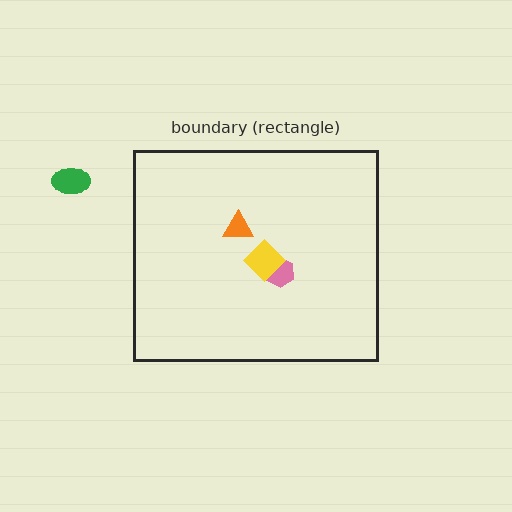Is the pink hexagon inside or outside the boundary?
Inside.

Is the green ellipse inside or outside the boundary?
Outside.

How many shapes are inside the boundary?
3 inside, 1 outside.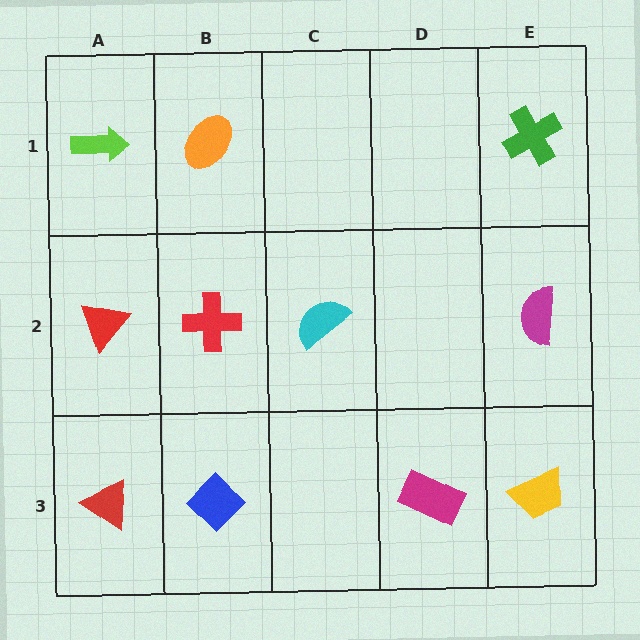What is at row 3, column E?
A yellow trapezoid.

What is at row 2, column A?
A red triangle.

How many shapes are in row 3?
4 shapes.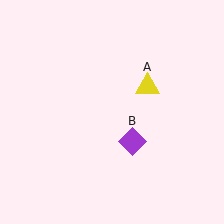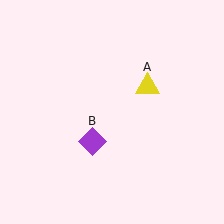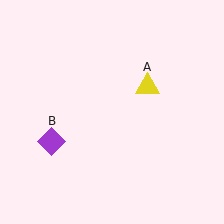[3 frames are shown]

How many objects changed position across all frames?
1 object changed position: purple diamond (object B).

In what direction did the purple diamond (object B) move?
The purple diamond (object B) moved left.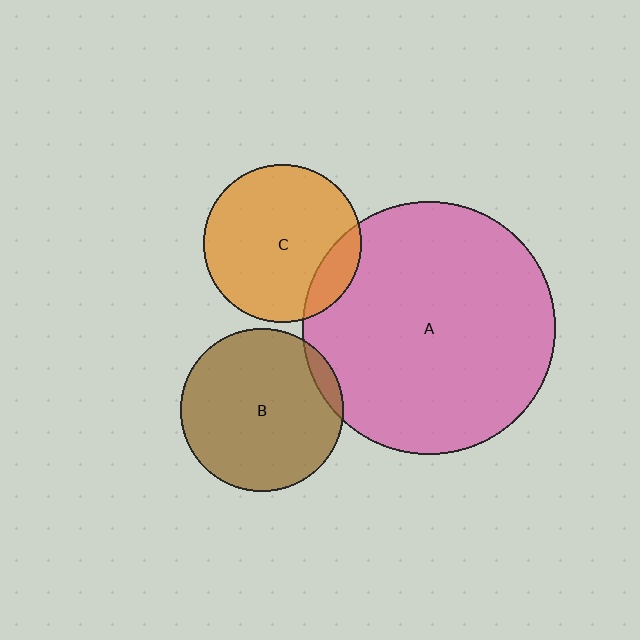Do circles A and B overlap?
Yes.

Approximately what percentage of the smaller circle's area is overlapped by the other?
Approximately 5%.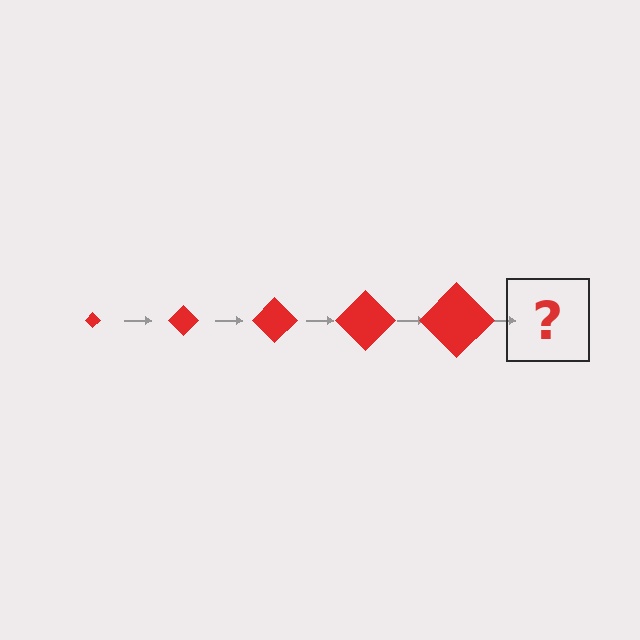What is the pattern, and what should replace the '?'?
The pattern is that the diamond gets progressively larger each step. The '?' should be a red diamond, larger than the previous one.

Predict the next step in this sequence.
The next step is a red diamond, larger than the previous one.